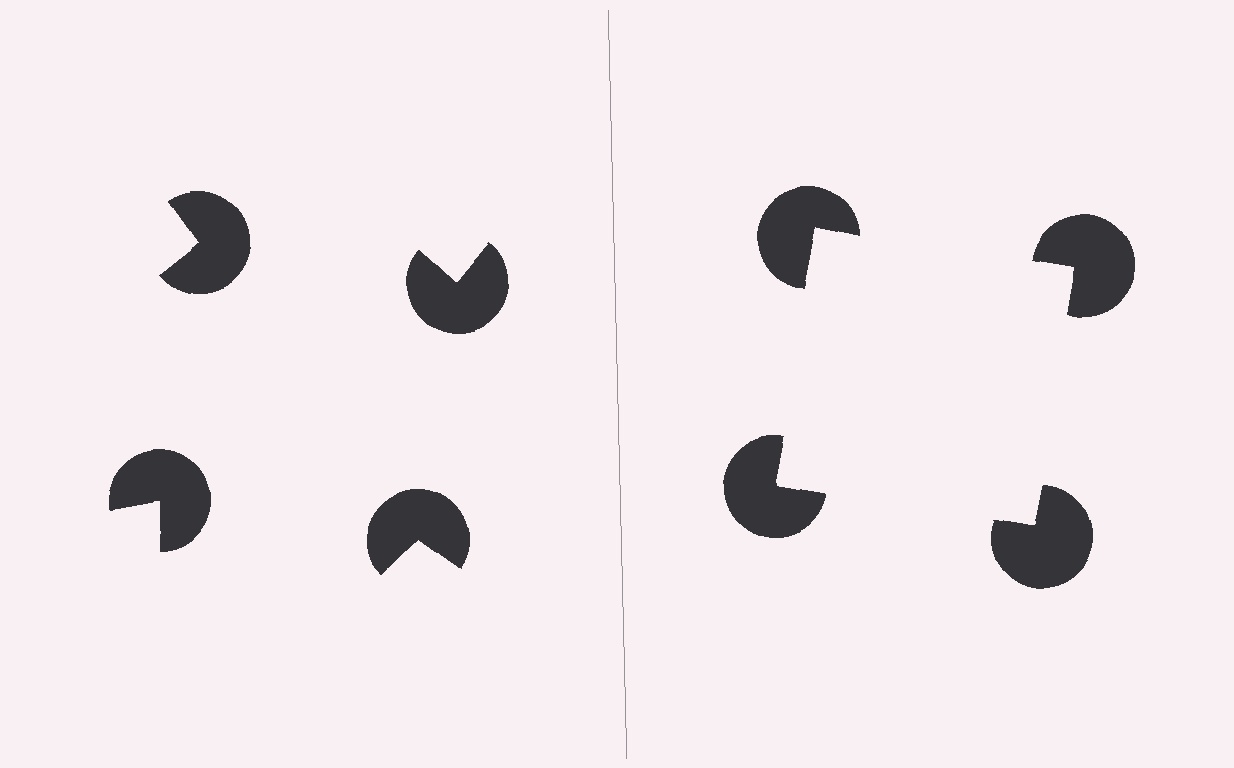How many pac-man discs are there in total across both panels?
8 — 4 on each side.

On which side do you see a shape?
An illusory square appears on the right side. On the left side the wedge cuts are rotated, so no coherent shape forms.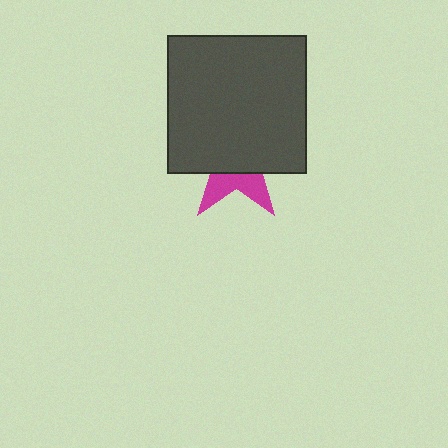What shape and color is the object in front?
The object in front is a dark gray square.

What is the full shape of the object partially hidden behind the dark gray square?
The partially hidden object is a magenta star.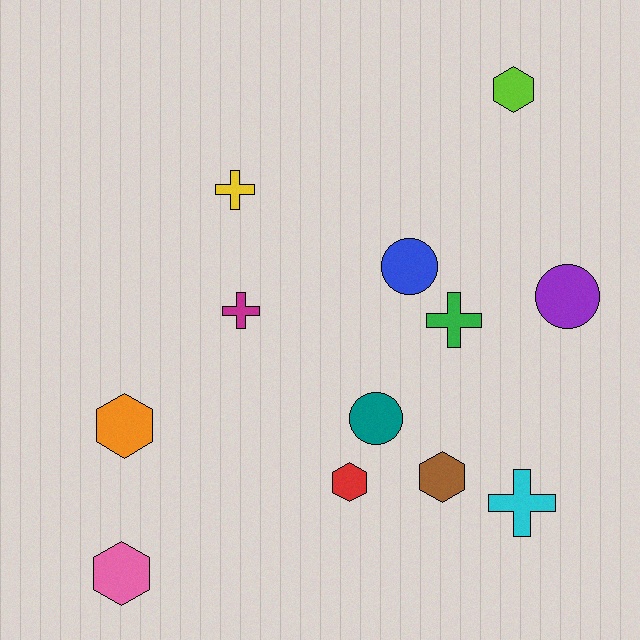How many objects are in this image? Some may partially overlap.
There are 12 objects.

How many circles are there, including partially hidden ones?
There are 3 circles.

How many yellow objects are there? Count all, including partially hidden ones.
There is 1 yellow object.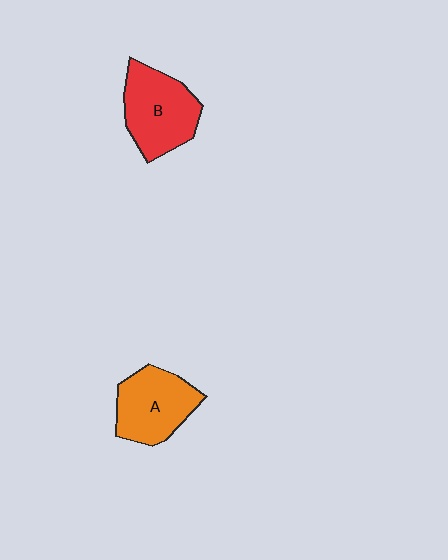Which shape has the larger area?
Shape B (red).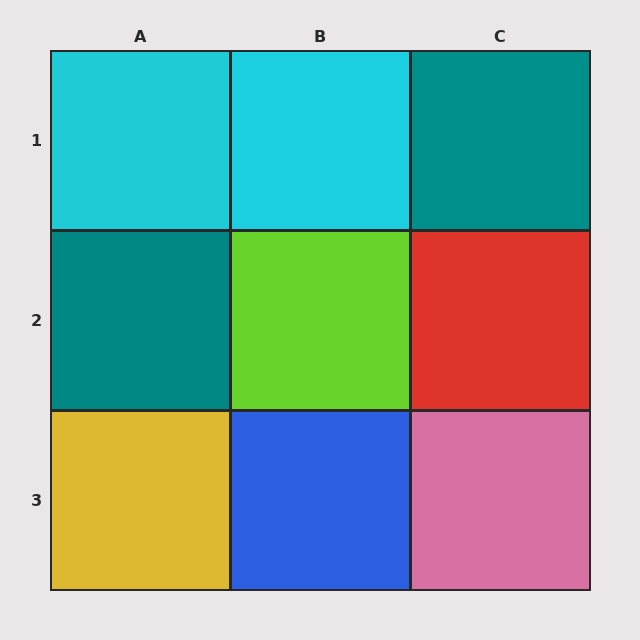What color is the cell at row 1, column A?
Cyan.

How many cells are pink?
1 cell is pink.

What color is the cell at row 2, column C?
Red.